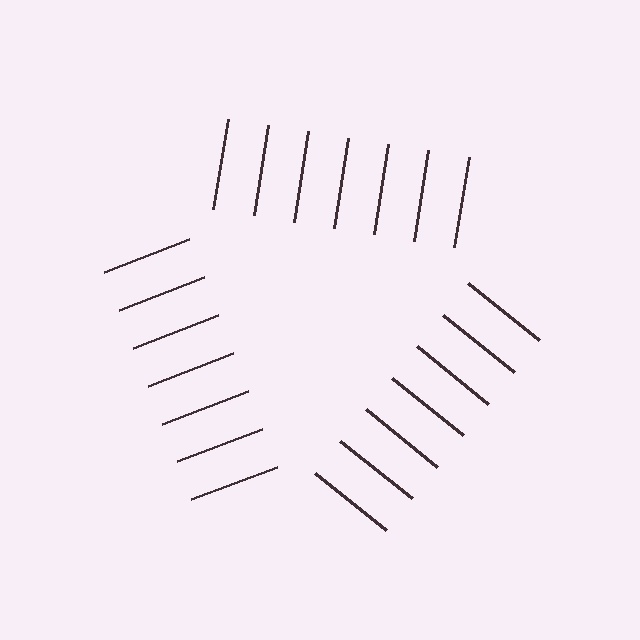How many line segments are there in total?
21 — 7 along each of the 3 edges.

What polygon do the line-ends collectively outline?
An illusory triangle — the line segments terminate on its edges but no continuous stroke is drawn.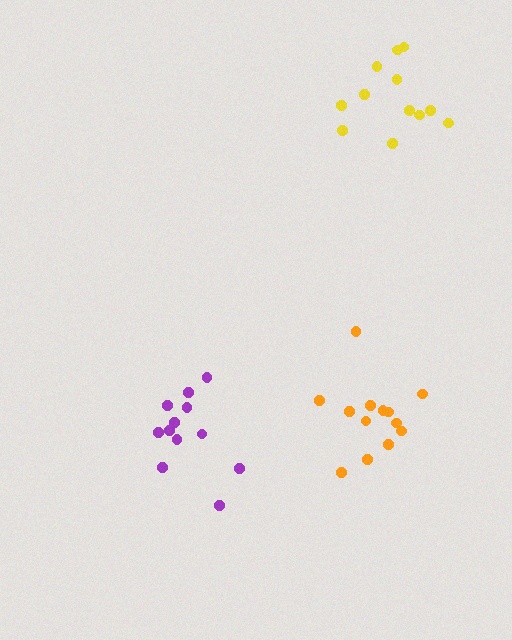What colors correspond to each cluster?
The clusters are colored: purple, yellow, orange.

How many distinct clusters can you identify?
There are 3 distinct clusters.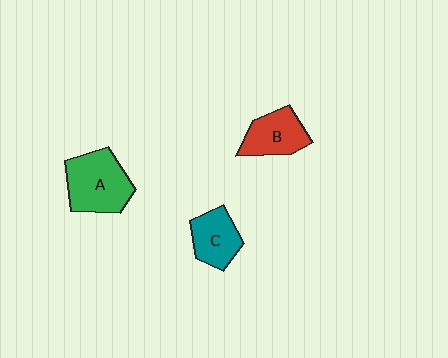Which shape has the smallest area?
Shape C (teal).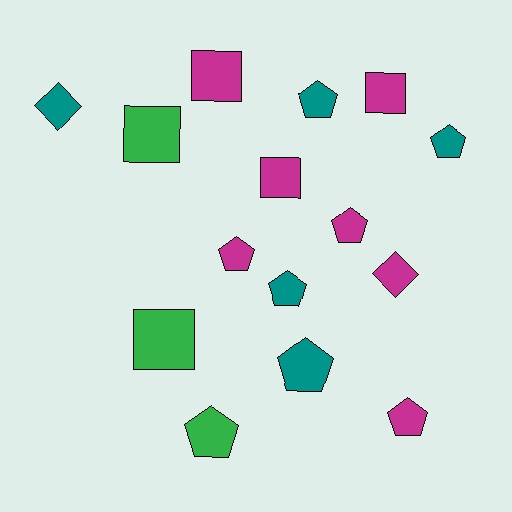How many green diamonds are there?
There are no green diamonds.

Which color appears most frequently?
Magenta, with 7 objects.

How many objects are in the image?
There are 15 objects.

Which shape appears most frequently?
Pentagon, with 8 objects.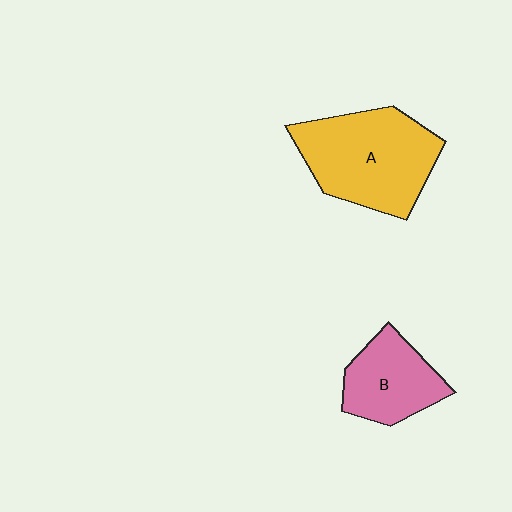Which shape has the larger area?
Shape A (yellow).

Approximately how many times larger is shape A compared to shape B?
Approximately 1.7 times.